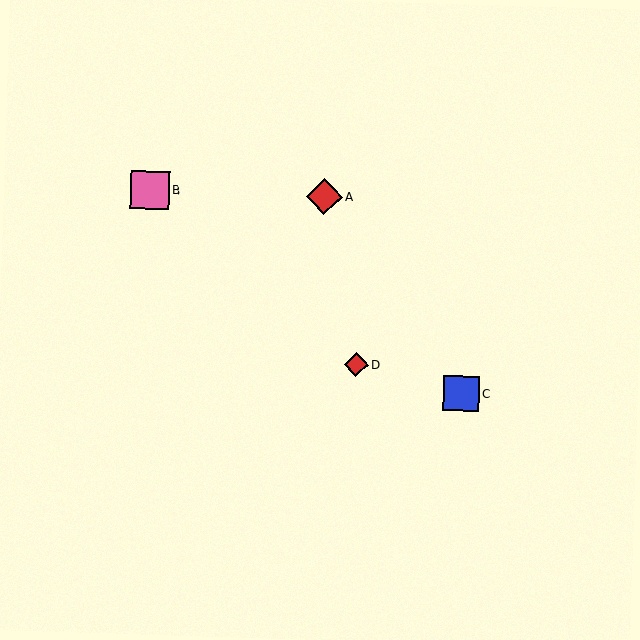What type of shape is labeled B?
Shape B is a pink square.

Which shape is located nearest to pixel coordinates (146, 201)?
The pink square (labeled B) at (150, 190) is nearest to that location.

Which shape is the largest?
The pink square (labeled B) is the largest.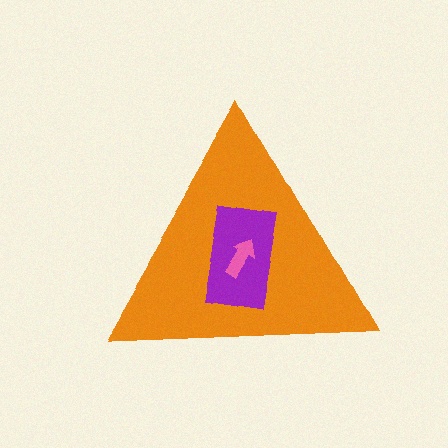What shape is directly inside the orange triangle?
The purple rectangle.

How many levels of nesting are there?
3.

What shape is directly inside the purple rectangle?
The pink arrow.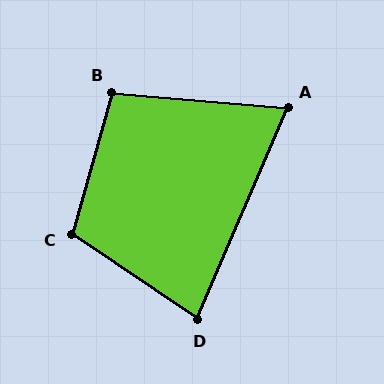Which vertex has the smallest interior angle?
A, at approximately 72 degrees.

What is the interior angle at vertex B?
Approximately 101 degrees (obtuse).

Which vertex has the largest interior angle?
C, at approximately 108 degrees.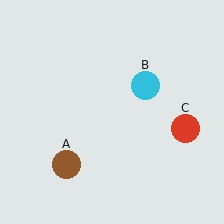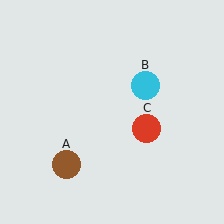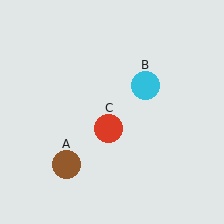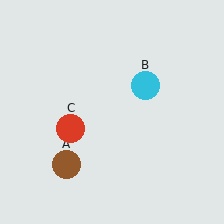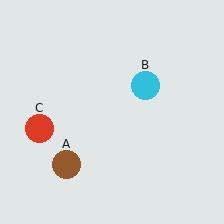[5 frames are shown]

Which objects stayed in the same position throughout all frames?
Brown circle (object A) and cyan circle (object B) remained stationary.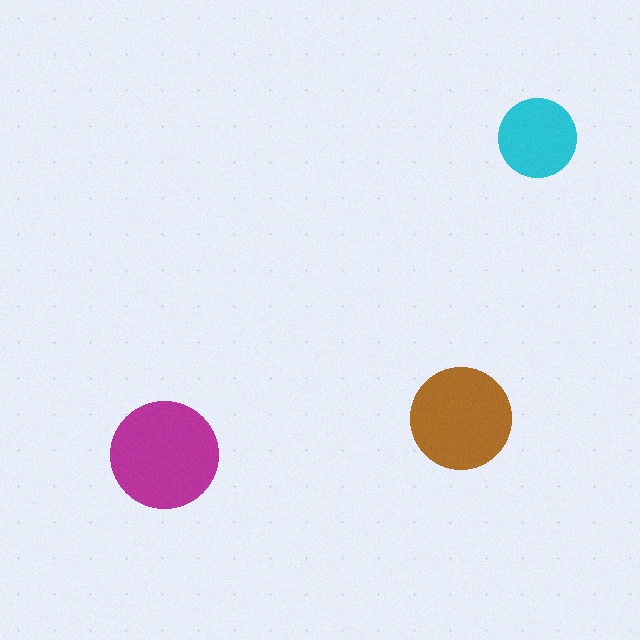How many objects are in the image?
There are 3 objects in the image.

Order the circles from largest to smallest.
the magenta one, the brown one, the cyan one.